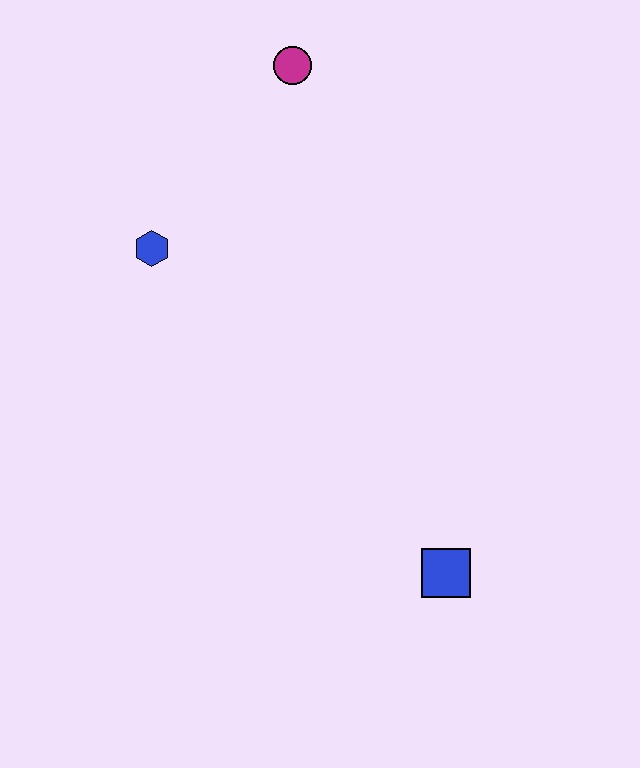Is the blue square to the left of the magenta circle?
No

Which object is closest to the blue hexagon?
The magenta circle is closest to the blue hexagon.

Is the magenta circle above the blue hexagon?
Yes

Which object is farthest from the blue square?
The magenta circle is farthest from the blue square.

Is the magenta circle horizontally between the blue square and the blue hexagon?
Yes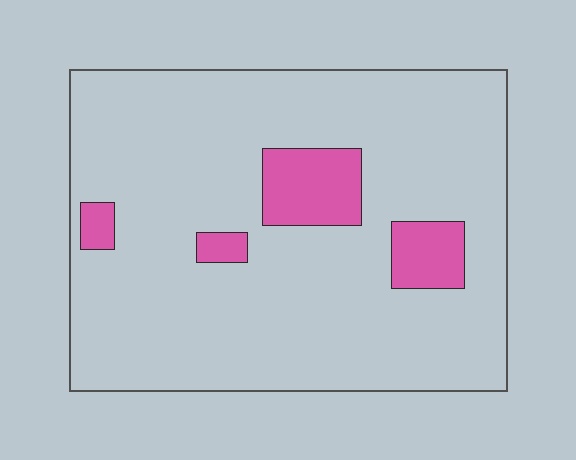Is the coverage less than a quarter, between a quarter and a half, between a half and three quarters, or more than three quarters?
Less than a quarter.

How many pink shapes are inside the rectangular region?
4.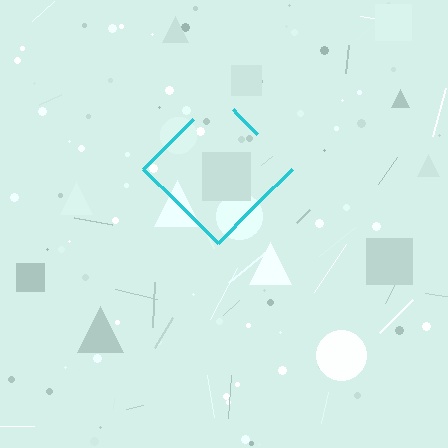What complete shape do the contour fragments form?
The contour fragments form a diamond.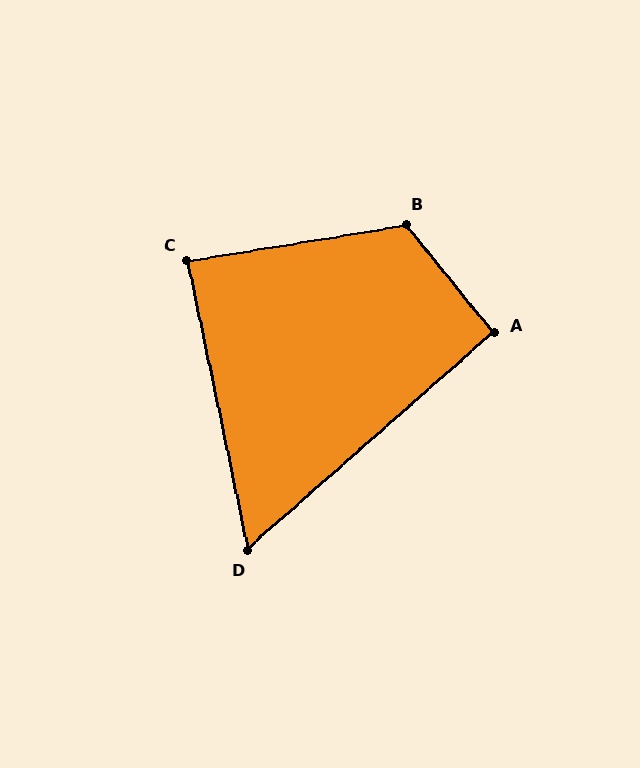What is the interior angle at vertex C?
Approximately 88 degrees (approximately right).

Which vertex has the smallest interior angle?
D, at approximately 60 degrees.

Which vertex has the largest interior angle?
B, at approximately 120 degrees.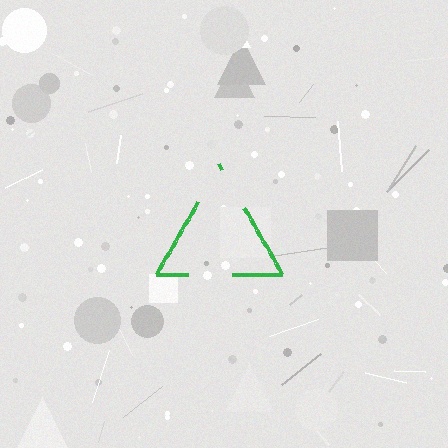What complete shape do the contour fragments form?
The contour fragments form a triangle.